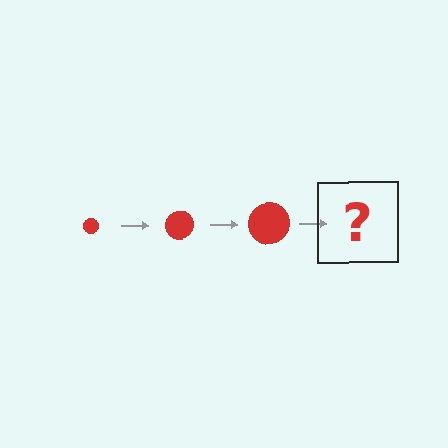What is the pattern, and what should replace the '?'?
The pattern is that the circle gets progressively larger each step. The '?' should be a red circle, larger than the previous one.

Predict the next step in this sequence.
The next step is a red circle, larger than the previous one.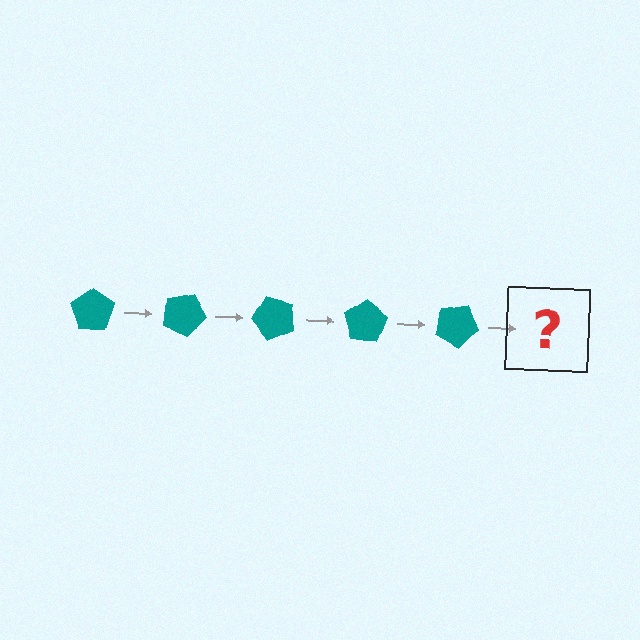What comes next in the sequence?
The next element should be a teal pentagon rotated 125 degrees.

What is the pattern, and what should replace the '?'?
The pattern is that the pentagon rotates 25 degrees each step. The '?' should be a teal pentagon rotated 125 degrees.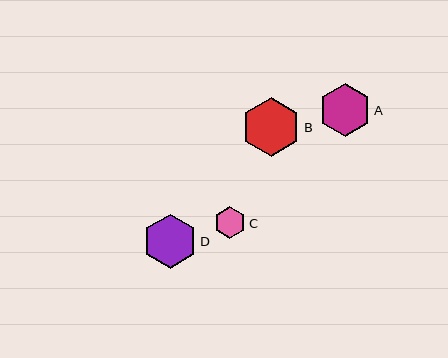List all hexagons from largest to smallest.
From largest to smallest: B, D, A, C.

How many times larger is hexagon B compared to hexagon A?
Hexagon B is approximately 1.1 times the size of hexagon A.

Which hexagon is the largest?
Hexagon B is the largest with a size of approximately 59 pixels.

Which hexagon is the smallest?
Hexagon C is the smallest with a size of approximately 32 pixels.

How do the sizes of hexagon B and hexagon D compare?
Hexagon B and hexagon D are approximately the same size.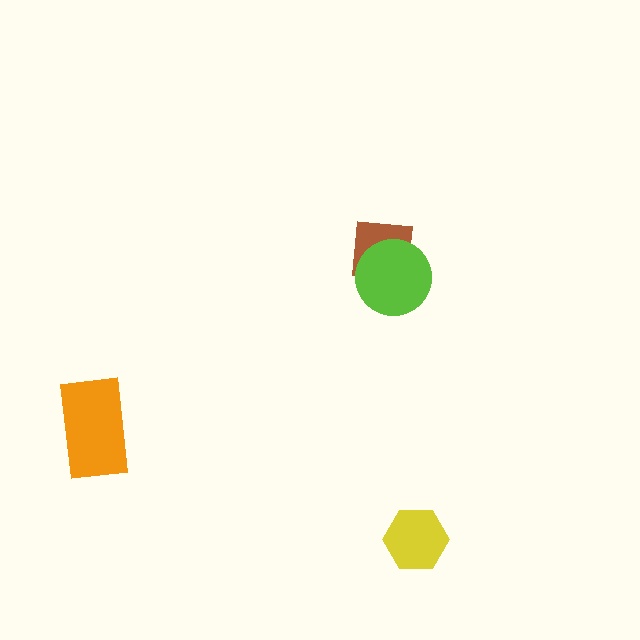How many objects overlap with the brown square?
1 object overlaps with the brown square.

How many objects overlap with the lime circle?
1 object overlaps with the lime circle.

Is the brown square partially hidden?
Yes, it is partially covered by another shape.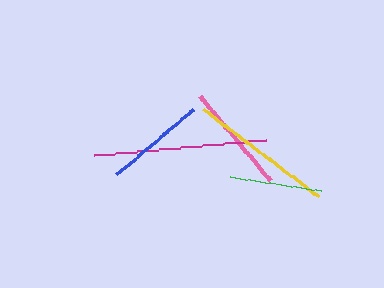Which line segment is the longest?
The magenta line is the longest at approximately 172 pixels.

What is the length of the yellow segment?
The yellow segment is approximately 143 pixels long.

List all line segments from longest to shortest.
From longest to shortest: magenta, yellow, pink, blue, green.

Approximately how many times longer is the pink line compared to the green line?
The pink line is approximately 1.2 times the length of the green line.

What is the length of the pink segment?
The pink segment is approximately 110 pixels long.